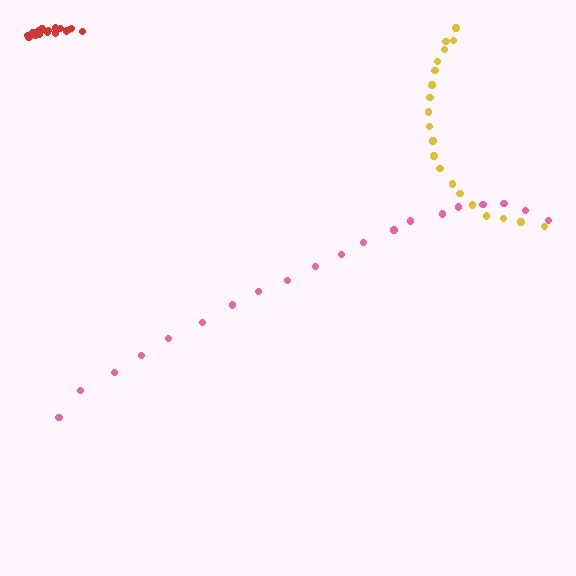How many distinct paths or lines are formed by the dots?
There are 3 distinct paths.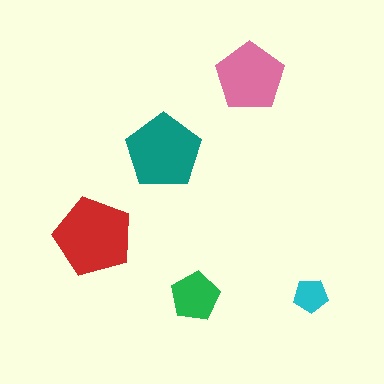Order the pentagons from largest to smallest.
the red one, the teal one, the pink one, the green one, the cyan one.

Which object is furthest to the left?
The red pentagon is leftmost.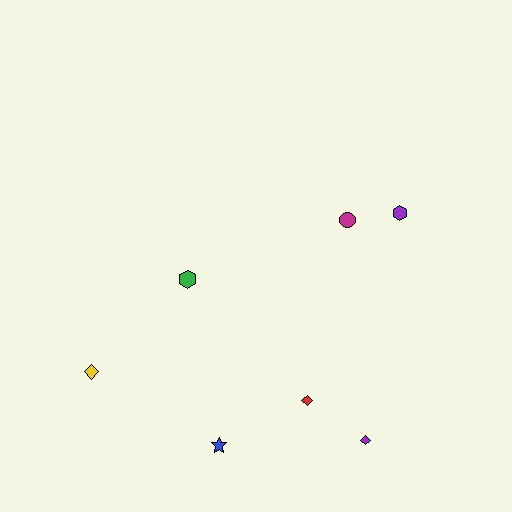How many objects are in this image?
There are 7 objects.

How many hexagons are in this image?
There are 2 hexagons.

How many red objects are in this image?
There is 1 red object.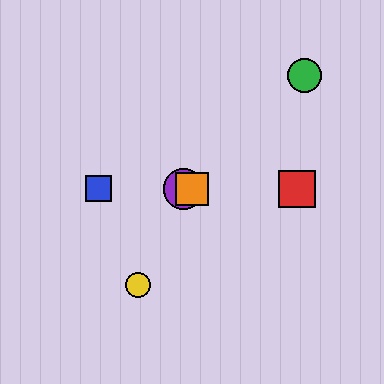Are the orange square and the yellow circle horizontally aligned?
No, the orange square is at y≈189 and the yellow circle is at y≈285.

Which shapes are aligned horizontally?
The red square, the blue square, the purple circle, the orange square are aligned horizontally.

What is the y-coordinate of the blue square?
The blue square is at y≈189.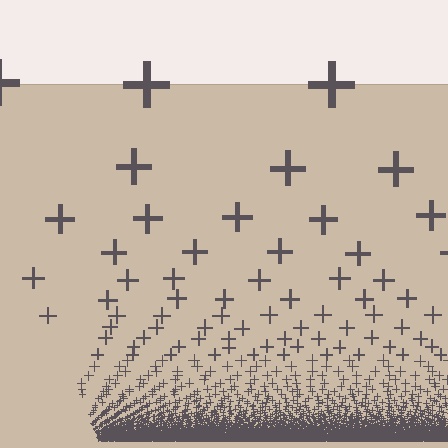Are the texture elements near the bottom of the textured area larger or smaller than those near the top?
Smaller. The gradient is inverted — elements near the bottom are smaller and denser.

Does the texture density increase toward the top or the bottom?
Density increases toward the bottom.